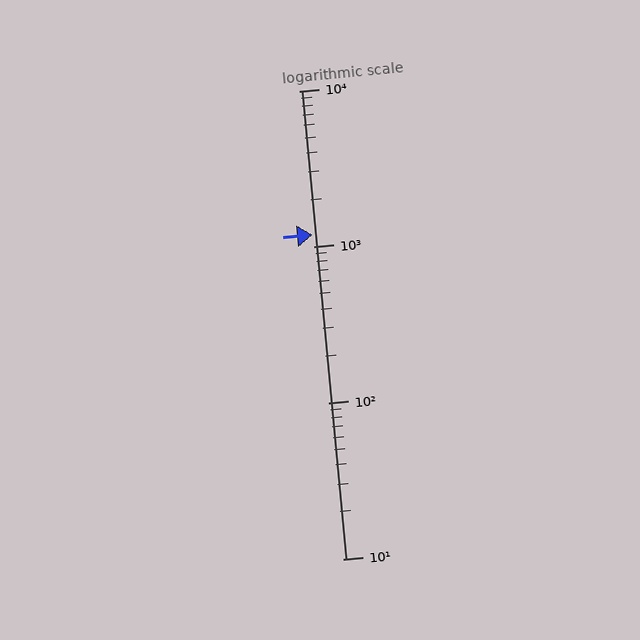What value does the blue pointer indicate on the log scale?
The pointer indicates approximately 1200.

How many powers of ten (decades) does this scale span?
The scale spans 3 decades, from 10 to 10000.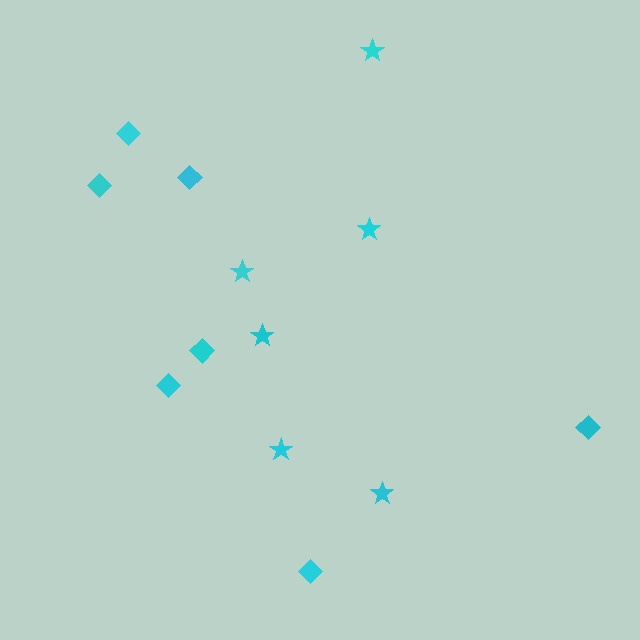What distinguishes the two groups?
There are 2 groups: one group of stars (6) and one group of diamonds (7).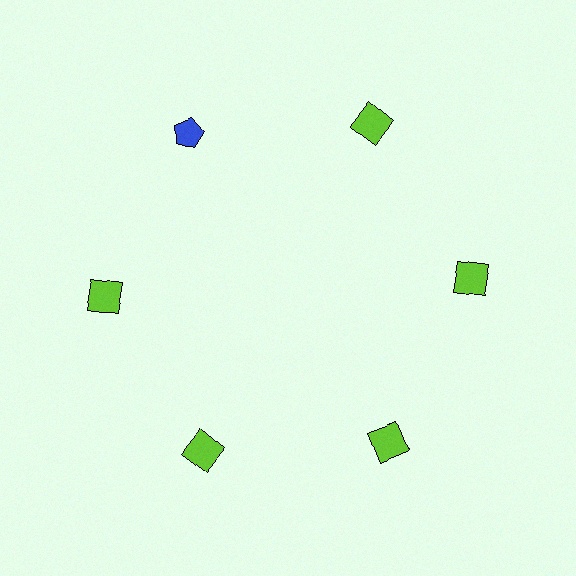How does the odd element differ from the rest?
It differs in both color (blue instead of lime) and shape (pentagon instead of square).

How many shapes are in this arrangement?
There are 6 shapes arranged in a ring pattern.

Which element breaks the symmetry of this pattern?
The blue pentagon at roughly the 11 o'clock position breaks the symmetry. All other shapes are lime squares.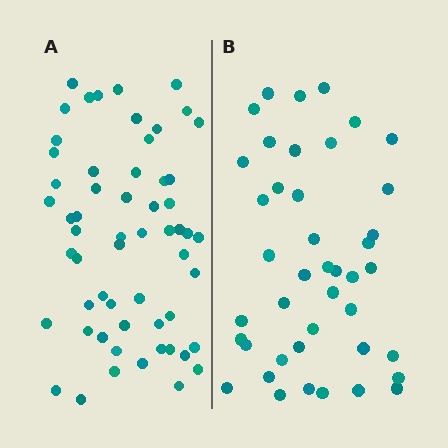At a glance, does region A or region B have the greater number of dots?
Region A (the left region) has more dots.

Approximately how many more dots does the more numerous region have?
Region A has approximately 15 more dots than region B.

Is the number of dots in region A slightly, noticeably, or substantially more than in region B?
Region A has noticeably more, but not dramatically so. The ratio is roughly 1.4 to 1.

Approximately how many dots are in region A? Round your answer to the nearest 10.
About 60 dots. (The exact count is 58, which rounds to 60.)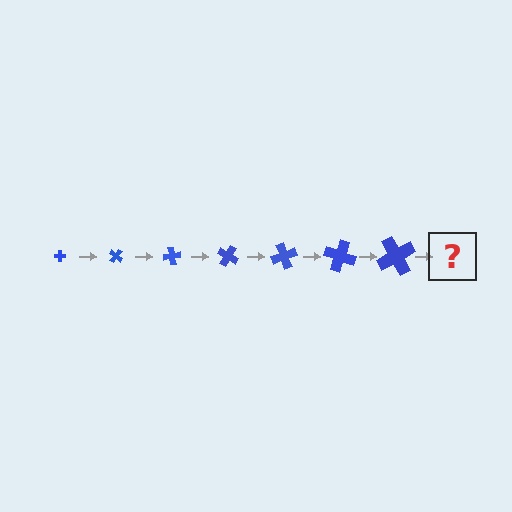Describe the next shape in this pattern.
It should be a cross, larger than the previous one and rotated 280 degrees from the start.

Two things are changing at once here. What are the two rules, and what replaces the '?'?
The two rules are that the cross grows larger each step and it rotates 40 degrees each step. The '?' should be a cross, larger than the previous one and rotated 280 degrees from the start.